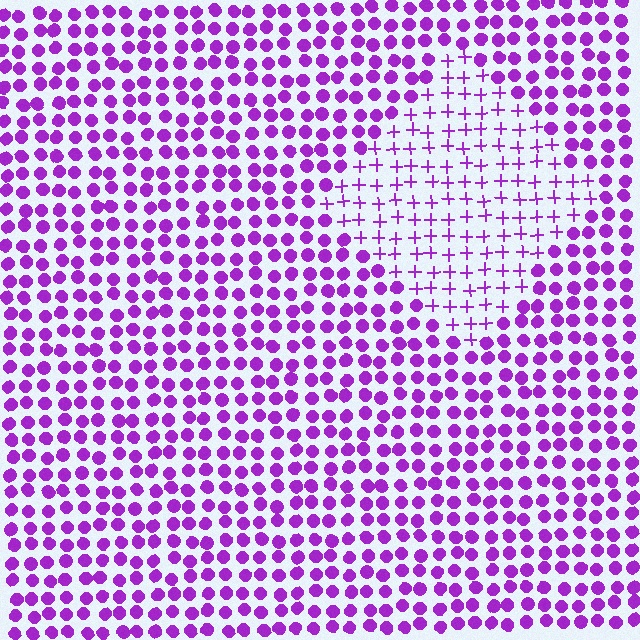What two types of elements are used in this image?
The image uses plus signs inside the diamond region and circles outside it.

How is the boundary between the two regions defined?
The boundary is defined by a change in element shape: plus signs inside vs. circles outside. All elements share the same color and spacing.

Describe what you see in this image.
The image is filled with small purple elements arranged in a uniform grid. A diamond-shaped region contains plus signs, while the surrounding area contains circles. The boundary is defined purely by the change in element shape.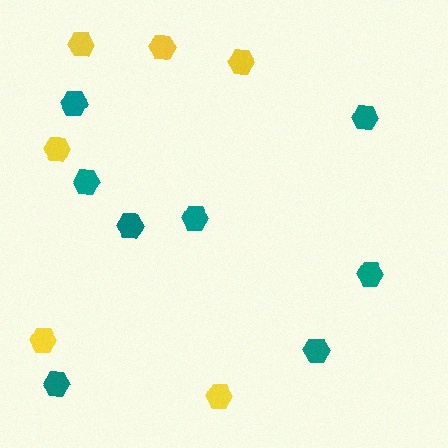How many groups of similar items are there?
There are 2 groups: one group of yellow hexagons (6) and one group of teal hexagons (8).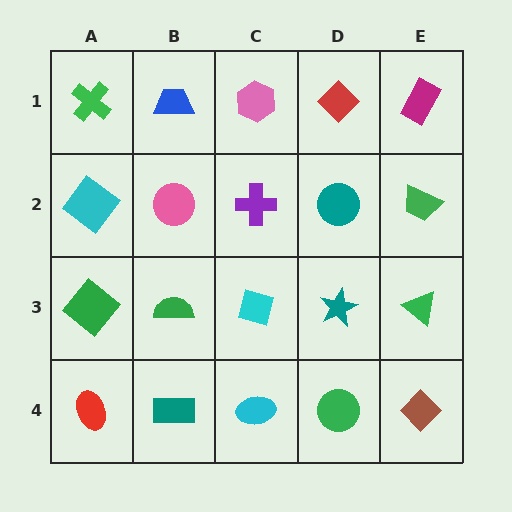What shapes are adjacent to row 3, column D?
A teal circle (row 2, column D), a green circle (row 4, column D), a cyan diamond (row 3, column C), a green triangle (row 3, column E).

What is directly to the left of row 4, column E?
A green circle.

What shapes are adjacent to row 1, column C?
A purple cross (row 2, column C), a blue trapezoid (row 1, column B), a red diamond (row 1, column D).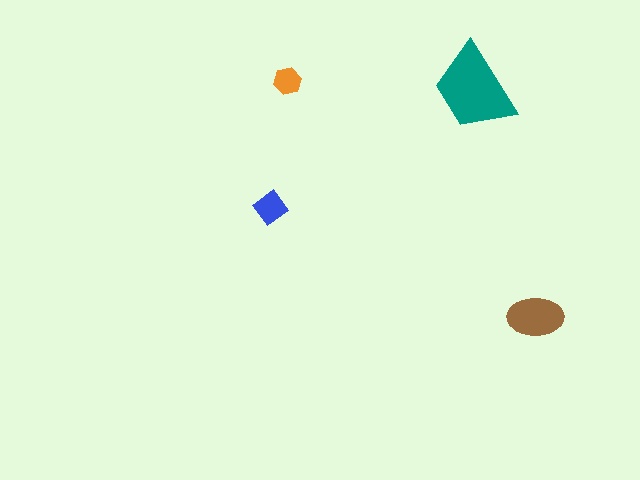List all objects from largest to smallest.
The teal trapezoid, the brown ellipse, the blue diamond, the orange hexagon.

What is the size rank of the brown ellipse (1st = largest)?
2nd.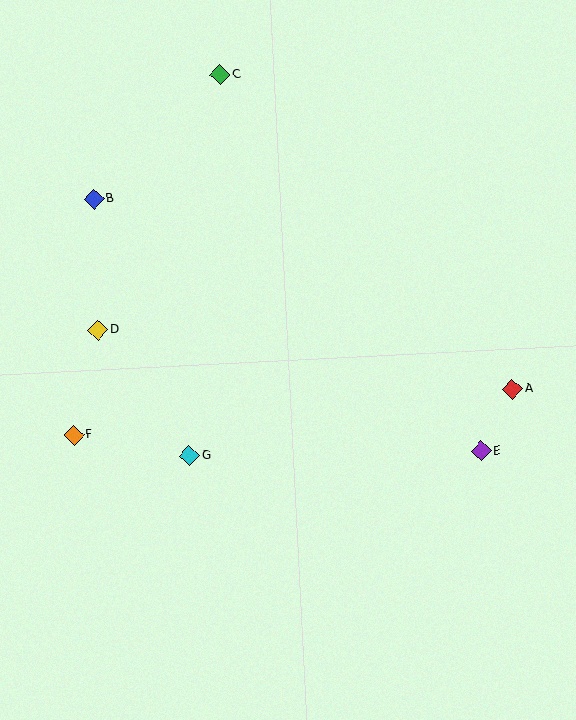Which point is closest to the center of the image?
Point G at (190, 456) is closest to the center.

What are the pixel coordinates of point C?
Point C is at (220, 75).